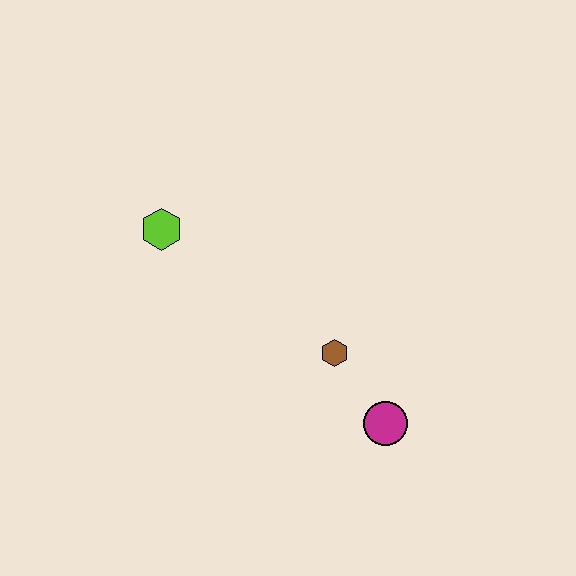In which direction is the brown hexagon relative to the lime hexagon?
The brown hexagon is to the right of the lime hexagon.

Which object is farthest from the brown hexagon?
The lime hexagon is farthest from the brown hexagon.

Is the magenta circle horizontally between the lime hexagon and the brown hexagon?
No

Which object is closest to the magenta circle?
The brown hexagon is closest to the magenta circle.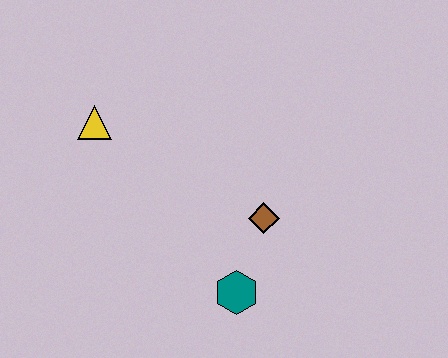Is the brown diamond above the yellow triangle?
No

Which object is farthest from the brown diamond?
The yellow triangle is farthest from the brown diamond.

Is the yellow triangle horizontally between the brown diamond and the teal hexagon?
No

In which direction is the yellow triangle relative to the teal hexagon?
The yellow triangle is above the teal hexagon.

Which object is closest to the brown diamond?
The teal hexagon is closest to the brown diamond.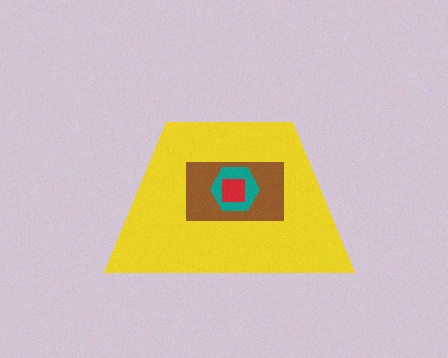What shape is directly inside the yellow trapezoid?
The brown rectangle.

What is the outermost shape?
The yellow trapezoid.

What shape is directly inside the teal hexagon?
The red square.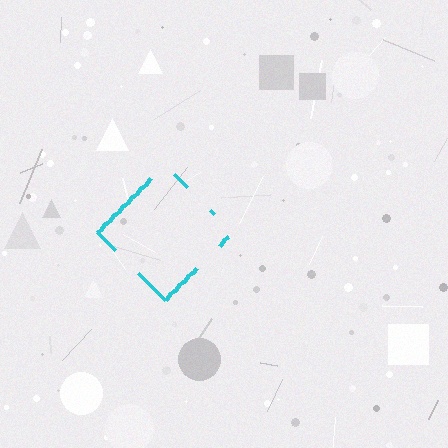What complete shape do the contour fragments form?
The contour fragments form a diamond.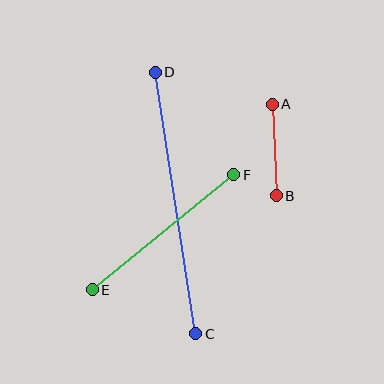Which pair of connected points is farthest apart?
Points C and D are farthest apart.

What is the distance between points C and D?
The distance is approximately 264 pixels.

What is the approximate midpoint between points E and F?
The midpoint is at approximately (163, 232) pixels.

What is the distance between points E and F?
The distance is approximately 183 pixels.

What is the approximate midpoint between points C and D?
The midpoint is at approximately (175, 203) pixels.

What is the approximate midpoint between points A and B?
The midpoint is at approximately (274, 150) pixels.